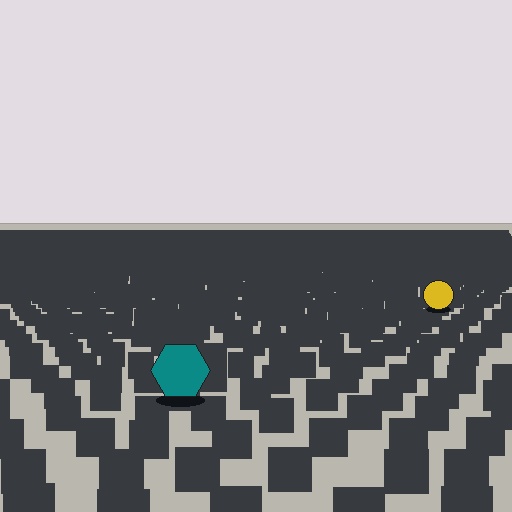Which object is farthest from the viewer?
The yellow circle is farthest from the viewer. It appears smaller and the ground texture around it is denser.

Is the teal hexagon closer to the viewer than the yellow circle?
Yes. The teal hexagon is closer — you can tell from the texture gradient: the ground texture is coarser near it.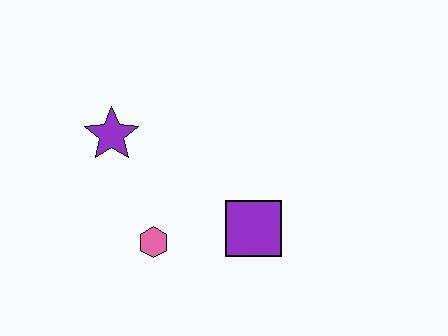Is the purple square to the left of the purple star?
No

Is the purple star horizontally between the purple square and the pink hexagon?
No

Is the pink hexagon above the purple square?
No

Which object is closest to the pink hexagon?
The purple square is closest to the pink hexagon.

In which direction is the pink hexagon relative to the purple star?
The pink hexagon is below the purple star.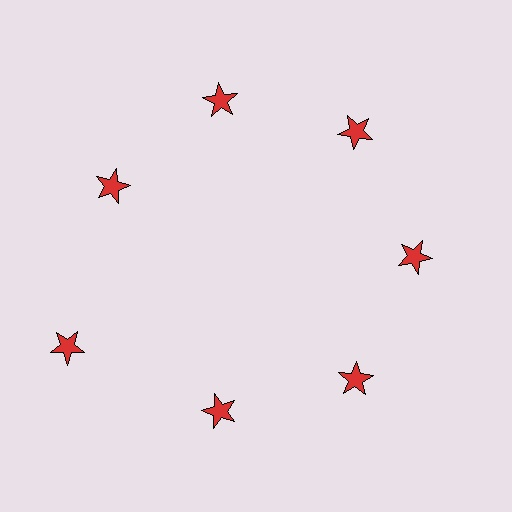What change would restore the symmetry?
The symmetry would be restored by moving it inward, back onto the ring so that all 7 stars sit at equal angles and equal distance from the center.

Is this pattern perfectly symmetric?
No. The 7 red stars are arranged in a ring, but one element near the 8 o'clock position is pushed outward from the center, breaking the 7-fold rotational symmetry.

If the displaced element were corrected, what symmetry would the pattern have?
It would have 7-fold rotational symmetry — the pattern would map onto itself every 51 degrees.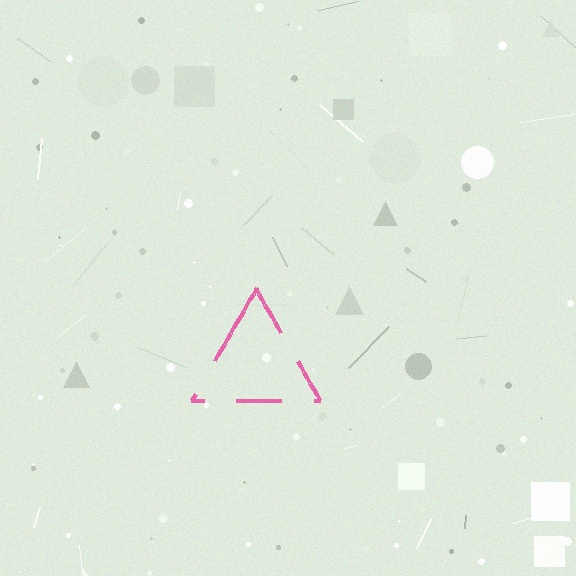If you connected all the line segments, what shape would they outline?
They would outline a triangle.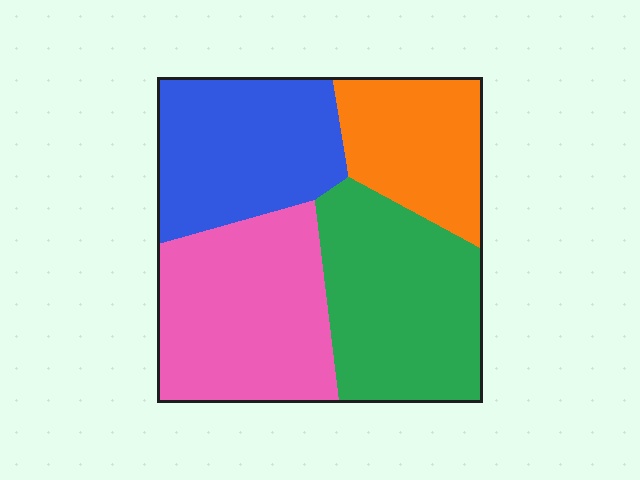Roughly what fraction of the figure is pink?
Pink takes up between a quarter and a half of the figure.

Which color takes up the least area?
Orange, at roughly 20%.